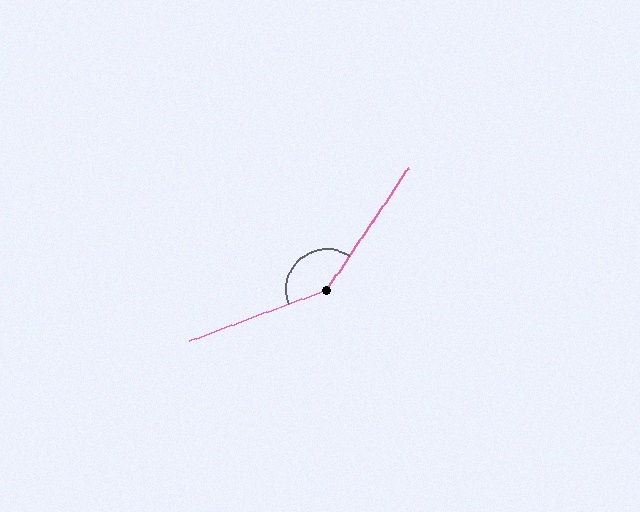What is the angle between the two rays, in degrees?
Approximately 144 degrees.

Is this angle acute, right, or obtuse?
It is obtuse.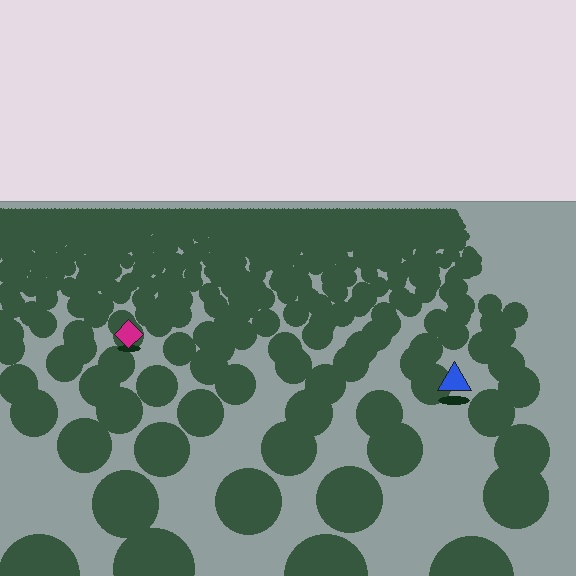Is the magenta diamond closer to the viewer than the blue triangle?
No. The blue triangle is closer — you can tell from the texture gradient: the ground texture is coarser near it.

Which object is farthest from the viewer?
The magenta diamond is farthest from the viewer. It appears smaller and the ground texture around it is denser.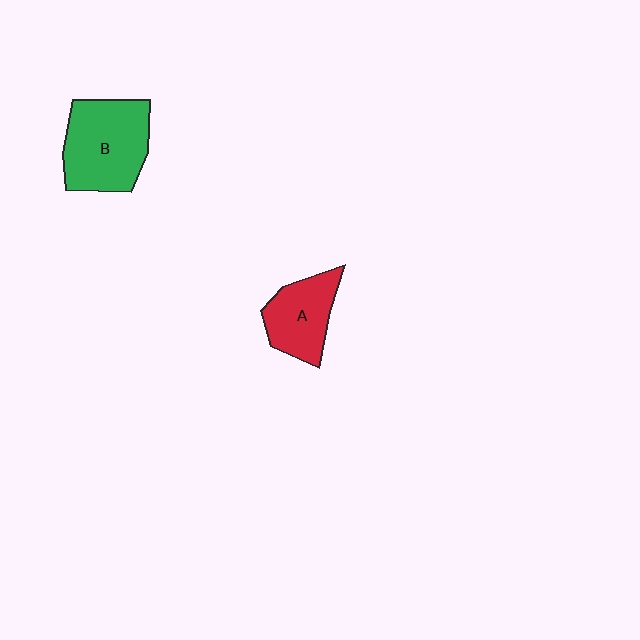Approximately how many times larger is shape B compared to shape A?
Approximately 1.5 times.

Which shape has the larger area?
Shape B (green).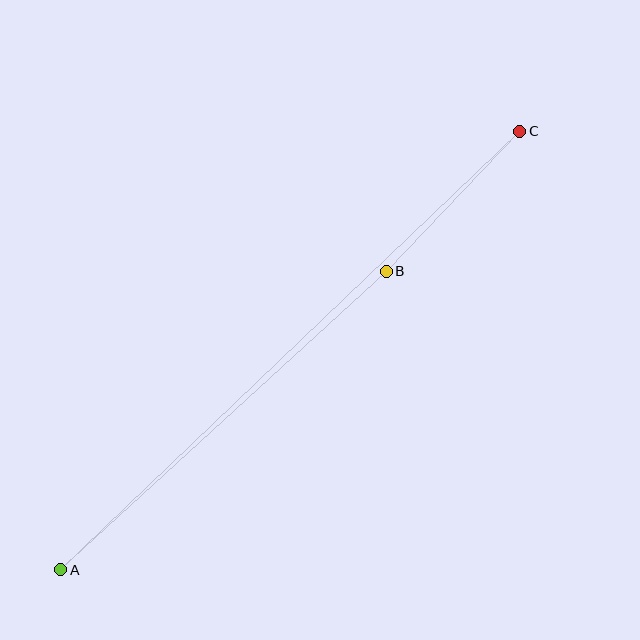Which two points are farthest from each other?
Points A and C are farthest from each other.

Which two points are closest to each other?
Points B and C are closest to each other.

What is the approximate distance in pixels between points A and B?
The distance between A and B is approximately 442 pixels.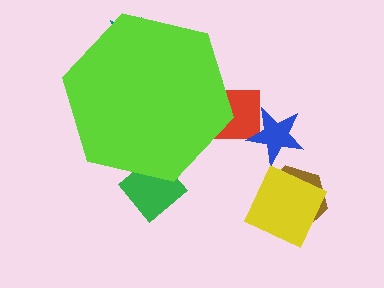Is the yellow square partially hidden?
No, the yellow square is fully visible.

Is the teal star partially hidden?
Yes, the teal star is partially hidden behind the lime hexagon.